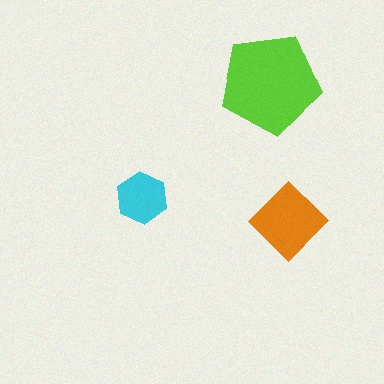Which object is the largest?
The lime pentagon.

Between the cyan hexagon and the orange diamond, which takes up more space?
The orange diamond.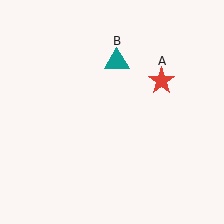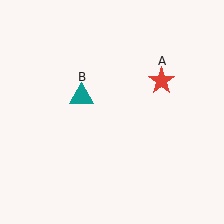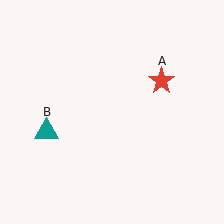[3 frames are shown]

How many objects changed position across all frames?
1 object changed position: teal triangle (object B).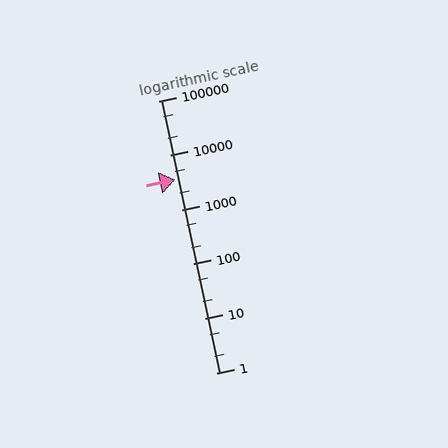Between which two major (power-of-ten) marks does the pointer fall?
The pointer is between 1000 and 10000.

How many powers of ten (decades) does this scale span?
The scale spans 5 decades, from 1 to 100000.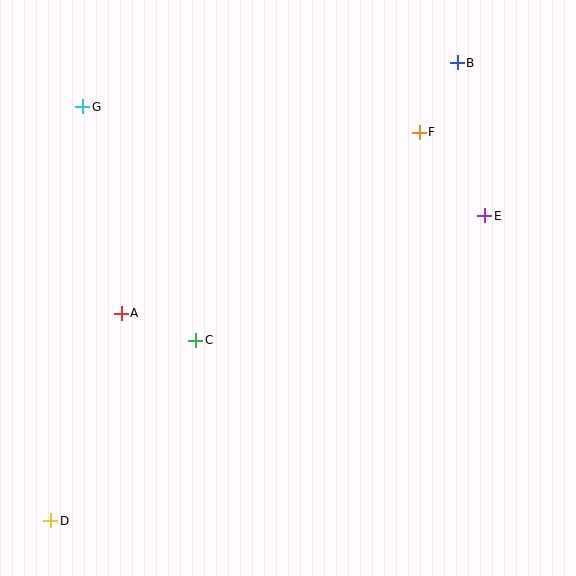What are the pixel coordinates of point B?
Point B is at (457, 63).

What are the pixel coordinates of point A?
Point A is at (121, 313).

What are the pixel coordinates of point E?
Point E is at (485, 216).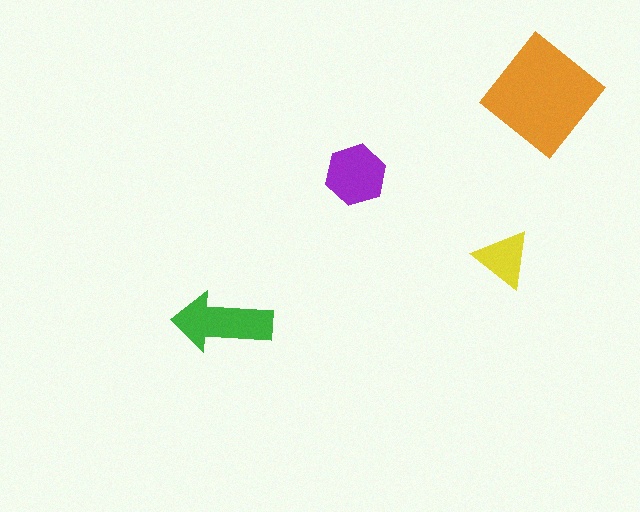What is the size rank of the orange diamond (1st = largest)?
1st.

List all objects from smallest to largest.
The yellow triangle, the purple hexagon, the green arrow, the orange diamond.